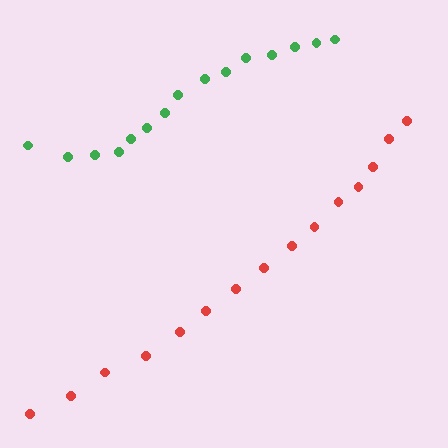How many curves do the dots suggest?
There are 2 distinct paths.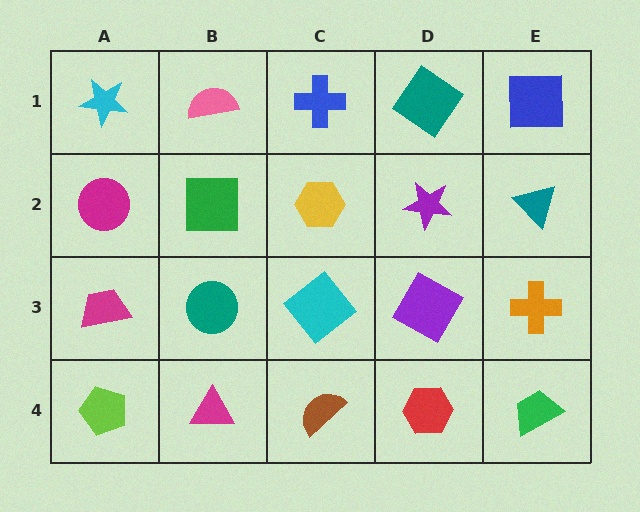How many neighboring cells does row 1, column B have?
3.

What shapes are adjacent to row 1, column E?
A teal triangle (row 2, column E), a teal diamond (row 1, column D).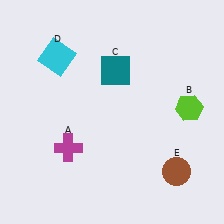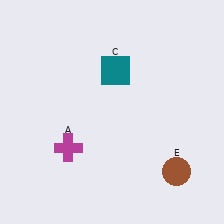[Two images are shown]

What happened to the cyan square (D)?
The cyan square (D) was removed in Image 2. It was in the top-left area of Image 1.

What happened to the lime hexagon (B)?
The lime hexagon (B) was removed in Image 2. It was in the top-right area of Image 1.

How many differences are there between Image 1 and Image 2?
There are 2 differences between the two images.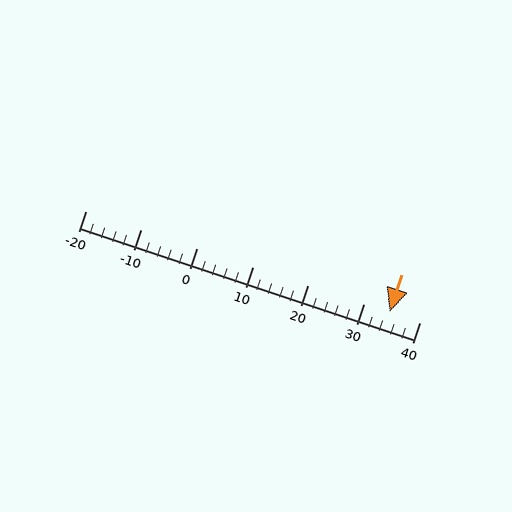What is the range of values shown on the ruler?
The ruler shows values from -20 to 40.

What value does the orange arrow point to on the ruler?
The orange arrow points to approximately 35.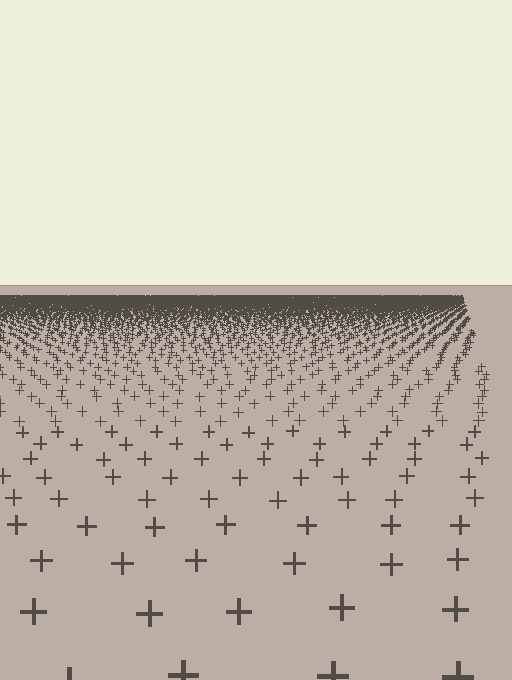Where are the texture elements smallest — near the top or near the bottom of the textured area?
Near the top.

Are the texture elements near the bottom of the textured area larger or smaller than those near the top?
Larger. Near the bottom, elements are closer to the viewer and appear at a bigger on-screen size.